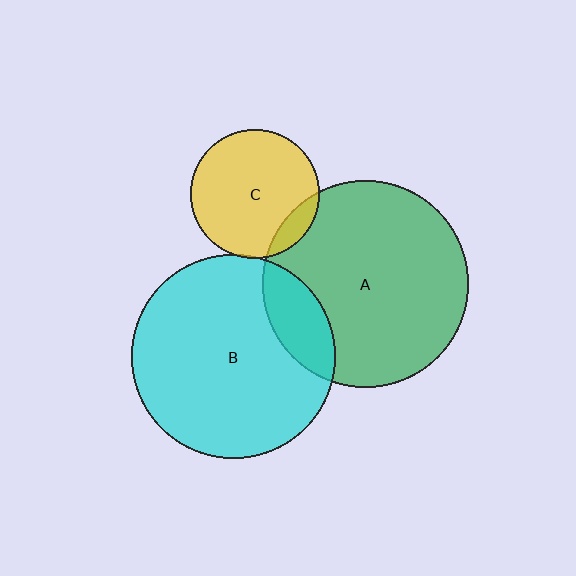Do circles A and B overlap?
Yes.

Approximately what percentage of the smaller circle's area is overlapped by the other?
Approximately 15%.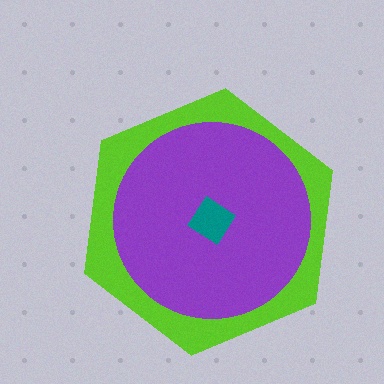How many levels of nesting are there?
3.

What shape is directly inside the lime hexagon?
The purple circle.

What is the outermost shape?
The lime hexagon.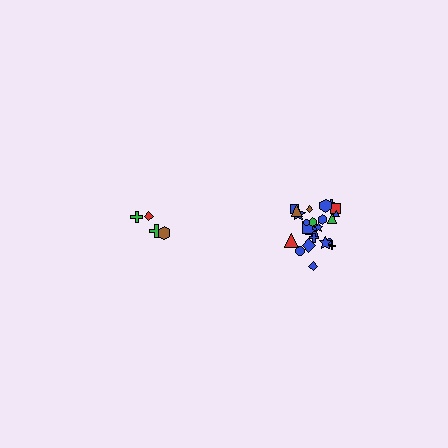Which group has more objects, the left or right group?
The right group.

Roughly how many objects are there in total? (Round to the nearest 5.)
Roughly 30 objects in total.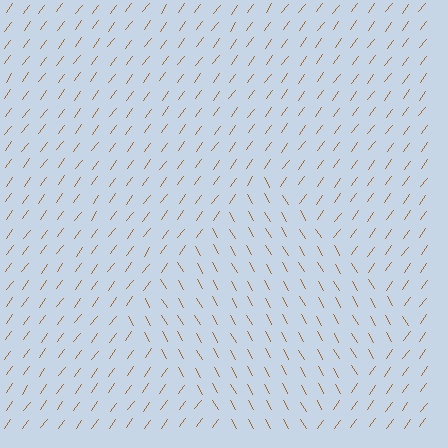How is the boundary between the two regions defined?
The boundary is defined purely by a change in line orientation (approximately 66 degrees difference). All lines are the same color and thickness.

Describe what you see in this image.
The image is filled with small brown line segments. A diamond region in the image has lines oriented differently from the surrounding lines, creating a visible texture boundary.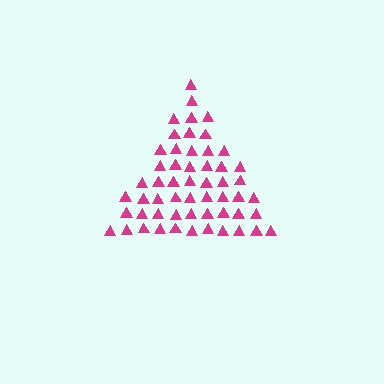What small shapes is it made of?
It is made of small triangles.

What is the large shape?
The large shape is a triangle.